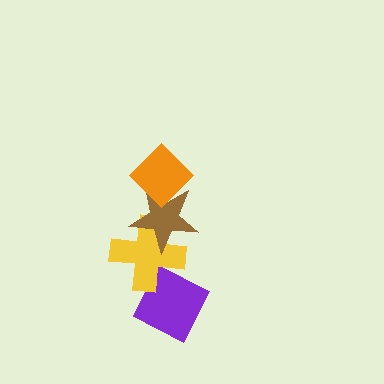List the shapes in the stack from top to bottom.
From top to bottom: the orange diamond, the brown star, the yellow cross, the purple diamond.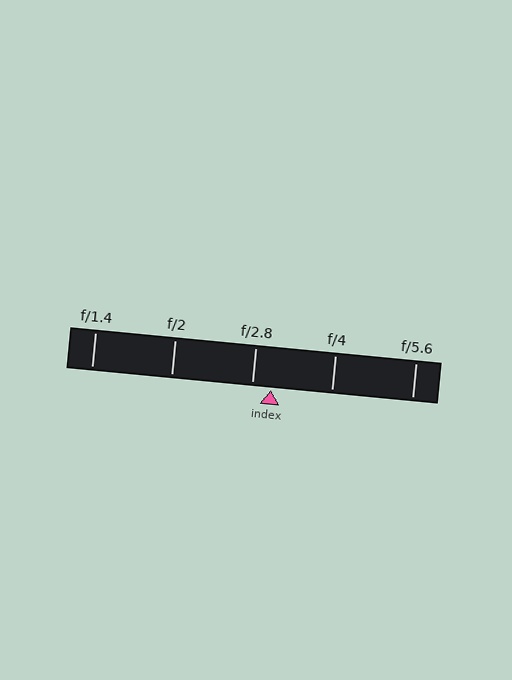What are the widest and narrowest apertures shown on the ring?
The widest aperture shown is f/1.4 and the narrowest is f/5.6.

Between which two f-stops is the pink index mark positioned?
The index mark is between f/2.8 and f/4.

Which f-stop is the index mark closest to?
The index mark is closest to f/2.8.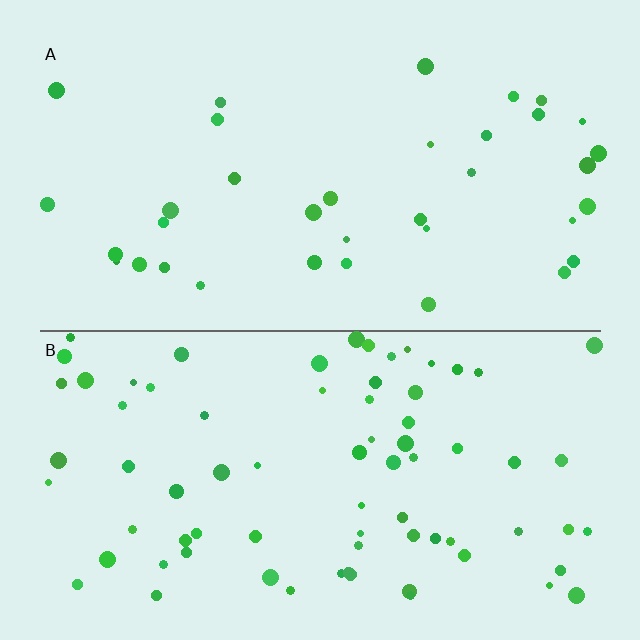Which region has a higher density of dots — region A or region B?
B (the bottom).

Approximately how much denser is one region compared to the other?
Approximately 2.1× — region B over region A.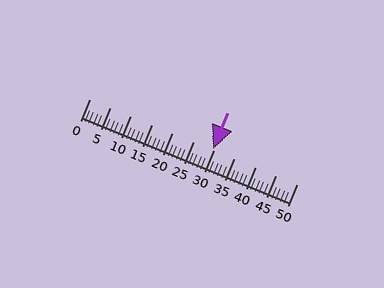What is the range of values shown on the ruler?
The ruler shows values from 0 to 50.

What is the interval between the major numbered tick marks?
The major tick marks are spaced 5 units apart.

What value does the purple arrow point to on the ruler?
The purple arrow points to approximately 30.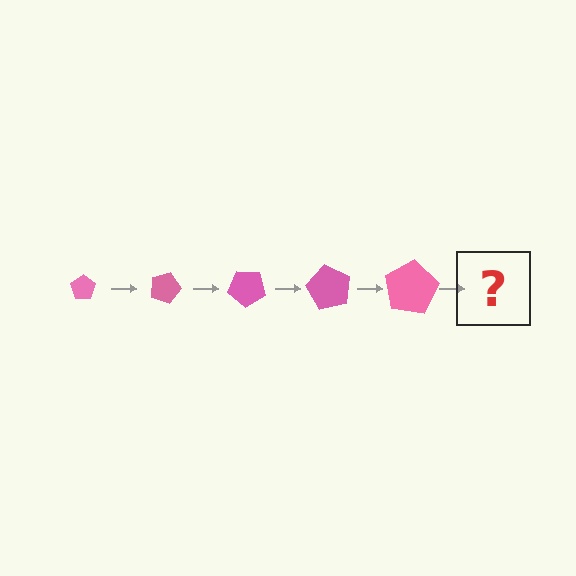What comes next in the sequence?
The next element should be a pentagon, larger than the previous one and rotated 100 degrees from the start.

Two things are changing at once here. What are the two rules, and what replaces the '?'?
The two rules are that the pentagon grows larger each step and it rotates 20 degrees each step. The '?' should be a pentagon, larger than the previous one and rotated 100 degrees from the start.